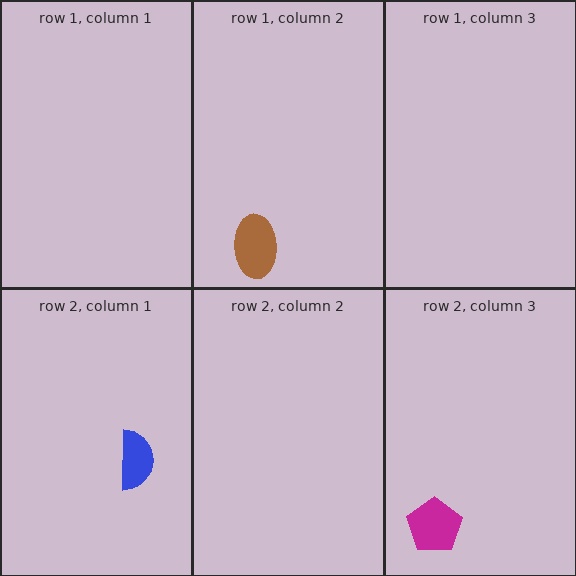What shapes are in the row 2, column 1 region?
The blue semicircle.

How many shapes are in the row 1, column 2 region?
1.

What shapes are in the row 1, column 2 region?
The brown ellipse.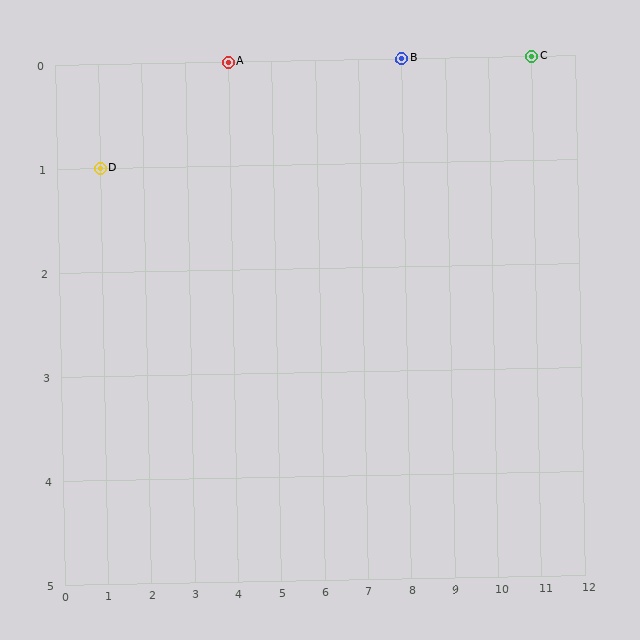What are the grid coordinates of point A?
Point A is at grid coordinates (4, 0).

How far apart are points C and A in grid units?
Points C and A are 7 columns apart.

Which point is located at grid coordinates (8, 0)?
Point B is at (8, 0).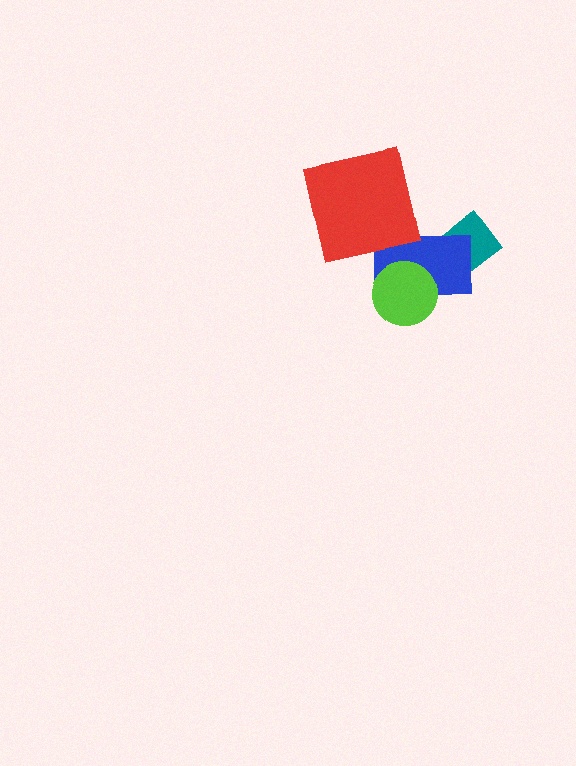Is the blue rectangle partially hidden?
Yes, it is partially covered by another shape.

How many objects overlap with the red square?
1 object overlaps with the red square.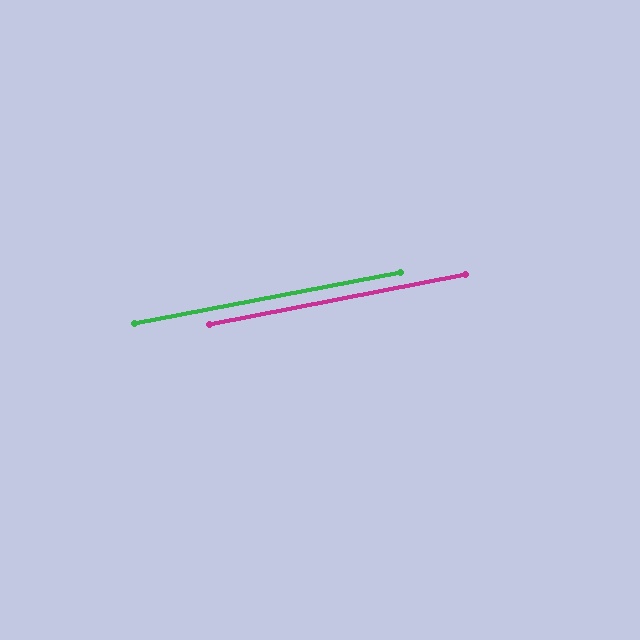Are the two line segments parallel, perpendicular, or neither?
Parallel — their directions differ by only 0.1°.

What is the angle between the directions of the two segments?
Approximately 0 degrees.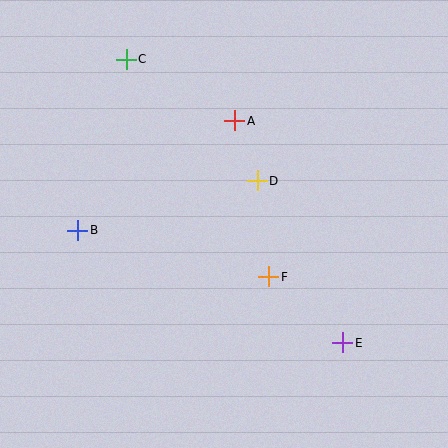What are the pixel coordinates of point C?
Point C is at (126, 59).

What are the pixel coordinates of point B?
Point B is at (78, 230).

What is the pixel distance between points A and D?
The distance between A and D is 64 pixels.